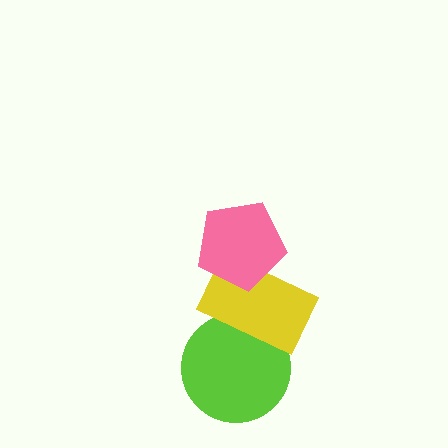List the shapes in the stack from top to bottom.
From top to bottom: the pink pentagon, the yellow rectangle, the lime circle.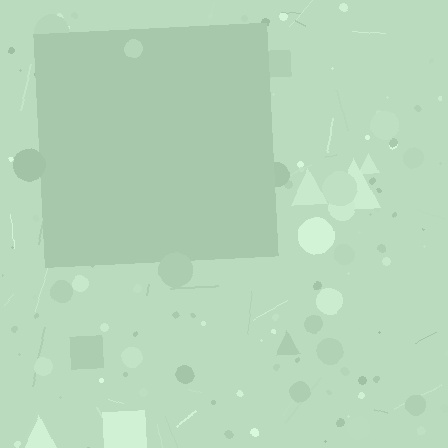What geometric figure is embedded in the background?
A square is embedded in the background.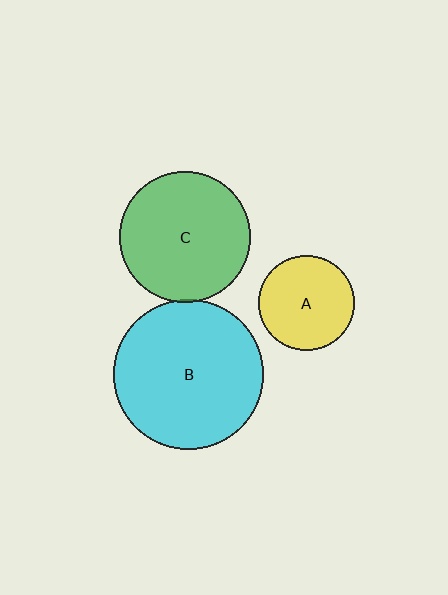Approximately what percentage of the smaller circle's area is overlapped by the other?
Approximately 5%.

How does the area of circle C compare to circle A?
Approximately 1.9 times.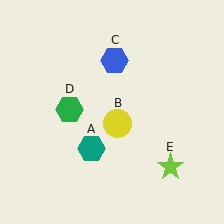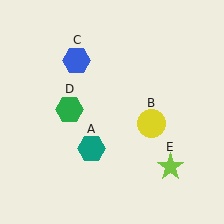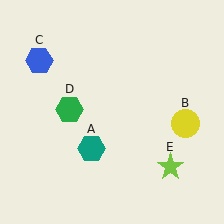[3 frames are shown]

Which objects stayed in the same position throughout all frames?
Teal hexagon (object A) and green hexagon (object D) and lime star (object E) remained stationary.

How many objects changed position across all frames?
2 objects changed position: yellow circle (object B), blue hexagon (object C).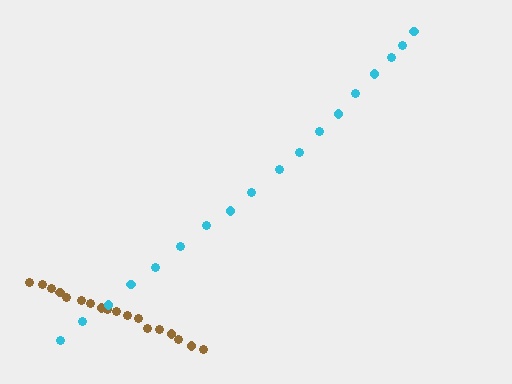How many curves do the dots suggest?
There are 2 distinct paths.